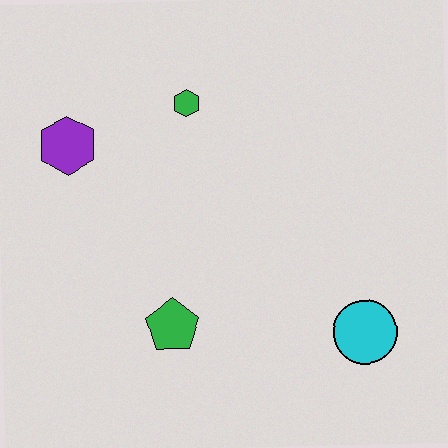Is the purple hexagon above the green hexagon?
No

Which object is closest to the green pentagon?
The cyan circle is closest to the green pentagon.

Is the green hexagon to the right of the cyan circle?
No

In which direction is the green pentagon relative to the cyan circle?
The green pentagon is to the left of the cyan circle.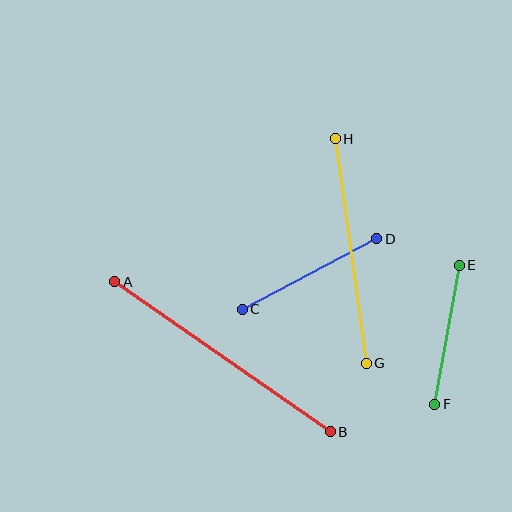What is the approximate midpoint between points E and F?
The midpoint is at approximately (447, 335) pixels.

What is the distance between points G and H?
The distance is approximately 227 pixels.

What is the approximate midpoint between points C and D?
The midpoint is at approximately (310, 274) pixels.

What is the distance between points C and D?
The distance is approximately 152 pixels.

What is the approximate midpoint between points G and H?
The midpoint is at approximately (351, 251) pixels.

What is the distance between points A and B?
The distance is approximately 263 pixels.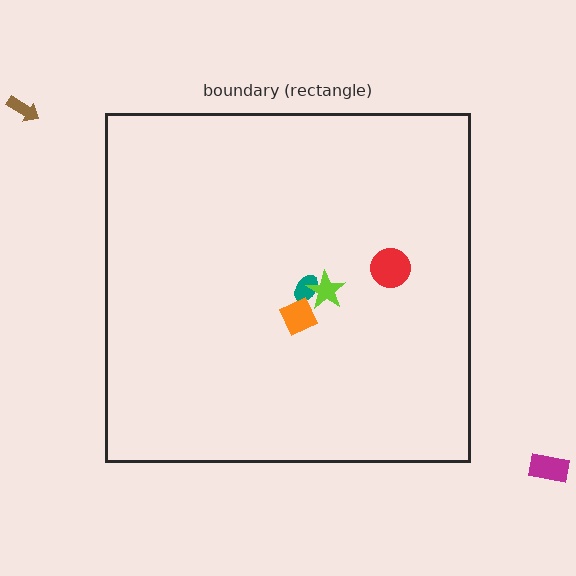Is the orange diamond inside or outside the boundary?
Inside.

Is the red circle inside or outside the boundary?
Inside.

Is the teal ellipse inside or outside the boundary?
Inside.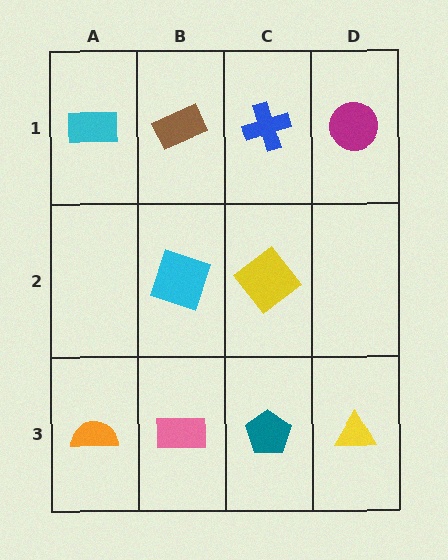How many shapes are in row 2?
2 shapes.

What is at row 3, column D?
A yellow triangle.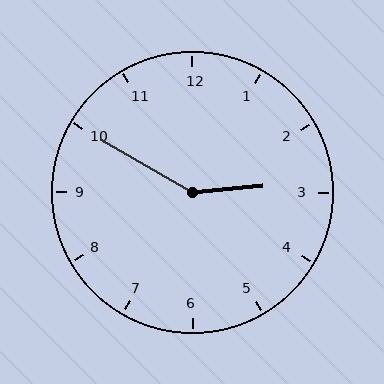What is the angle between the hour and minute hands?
Approximately 145 degrees.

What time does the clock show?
2:50.